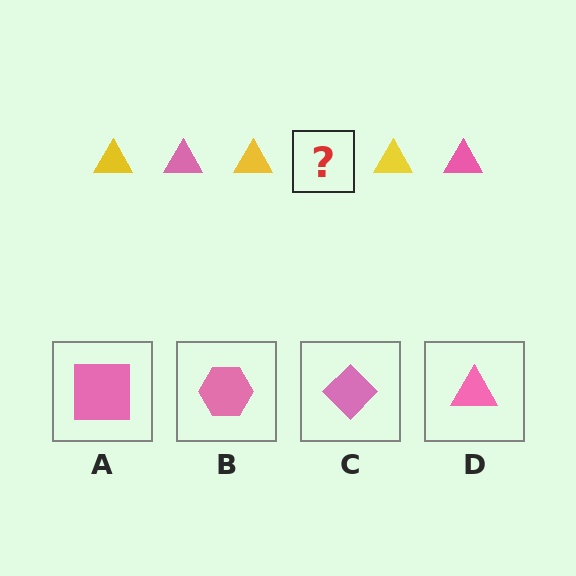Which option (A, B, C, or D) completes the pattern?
D.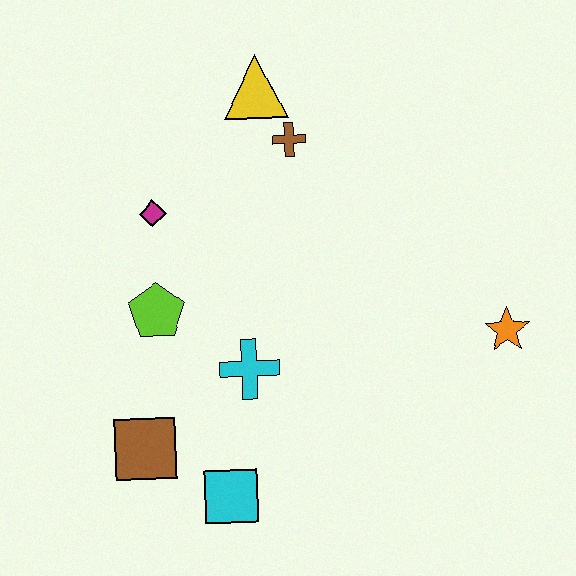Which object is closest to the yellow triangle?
The brown cross is closest to the yellow triangle.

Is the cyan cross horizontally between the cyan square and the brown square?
No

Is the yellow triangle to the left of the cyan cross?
No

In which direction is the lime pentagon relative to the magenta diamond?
The lime pentagon is below the magenta diamond.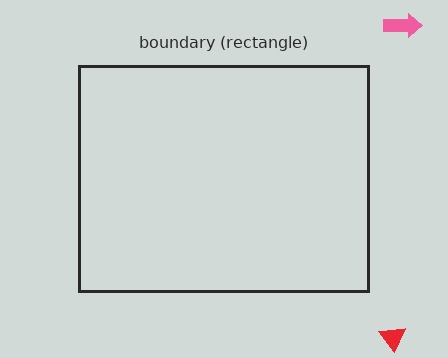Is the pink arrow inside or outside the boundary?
Outside.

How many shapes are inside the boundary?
0 inside, 2 outside.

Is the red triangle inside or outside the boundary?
Outside.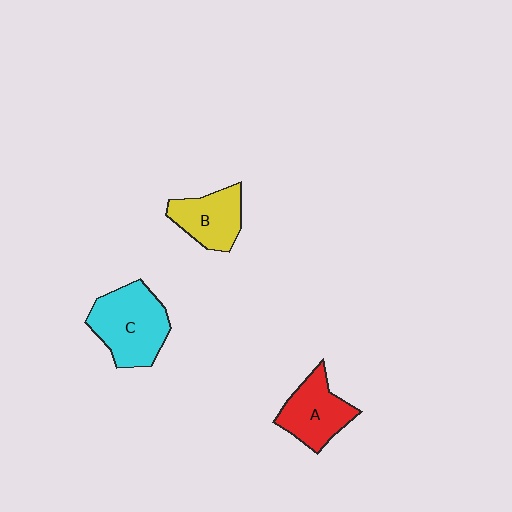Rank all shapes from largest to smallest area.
From largest to smallest: C (cyan), A (red), B (yellow).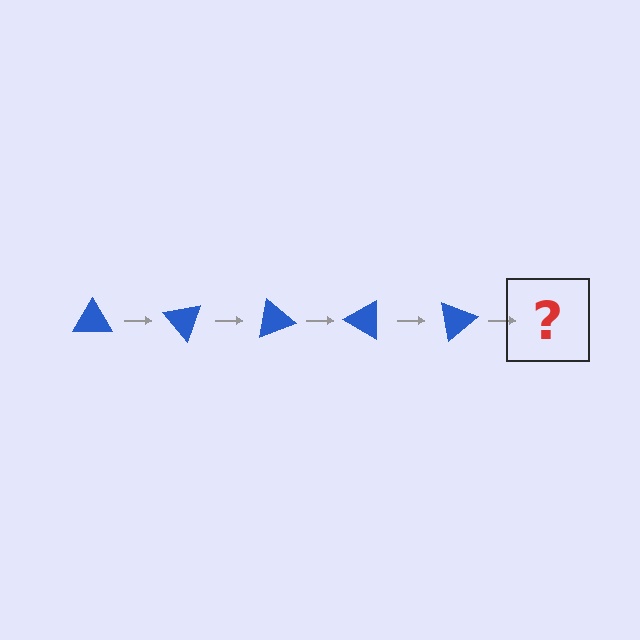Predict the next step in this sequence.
The next step is a blue triangle rotated 250 degrees.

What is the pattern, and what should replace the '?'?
The pattern is that the triangle rotates 50 degrees each step. The '?' should be a blue triangle rotated 250 degrees.